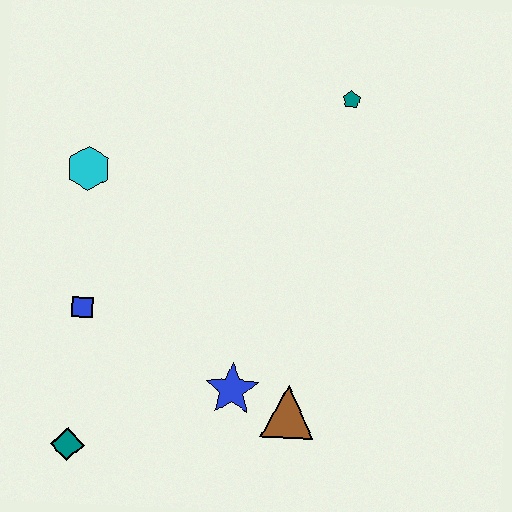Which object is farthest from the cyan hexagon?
The brown triangle is farthest from the cyan hexagon.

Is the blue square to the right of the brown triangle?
No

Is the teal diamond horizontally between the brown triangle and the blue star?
No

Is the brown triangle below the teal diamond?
No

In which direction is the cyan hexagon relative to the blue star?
The cyan hexagon is above the blue star.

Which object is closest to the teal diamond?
The blue square is closest to the teal diamond.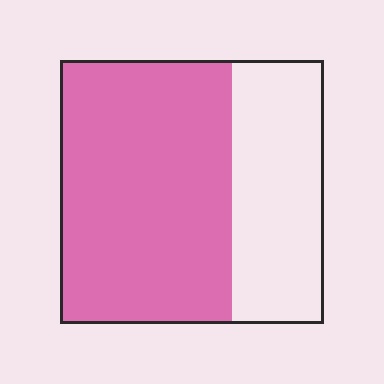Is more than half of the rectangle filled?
Yes.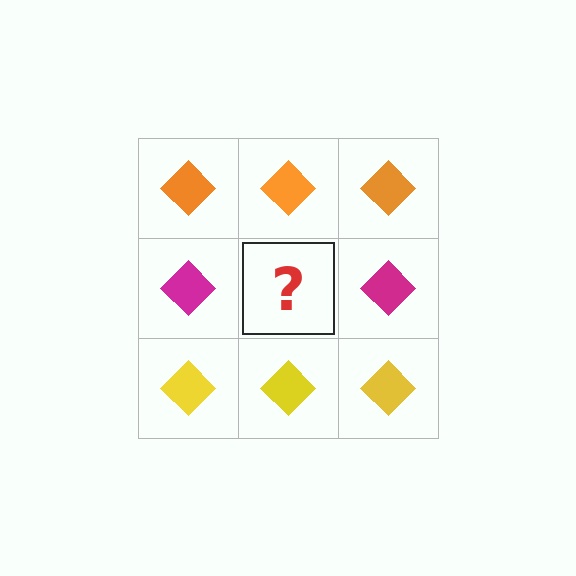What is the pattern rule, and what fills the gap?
The rule is that each row has a consistent color. The gap should be filled with a magenta diamond.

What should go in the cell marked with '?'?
The missing cell should contain a magenta diamond.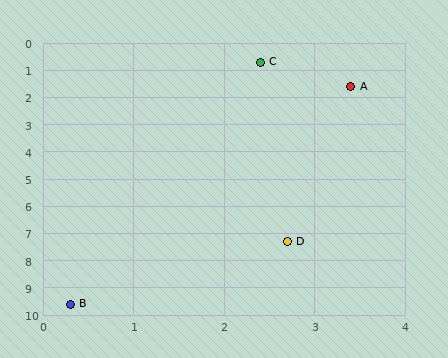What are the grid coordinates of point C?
Point C is at approximately (2.4, 0.7).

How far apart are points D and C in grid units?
Points D and C are about 6.6 grid units apart.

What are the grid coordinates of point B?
Point B is at approximately (0.3, 9.6).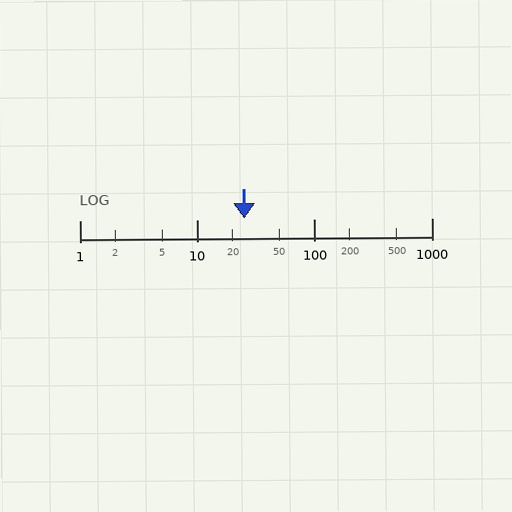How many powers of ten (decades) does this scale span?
The scale spans 3 decades, from 1 to 1000.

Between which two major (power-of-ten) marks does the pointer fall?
The pointer is between 10 and 100.